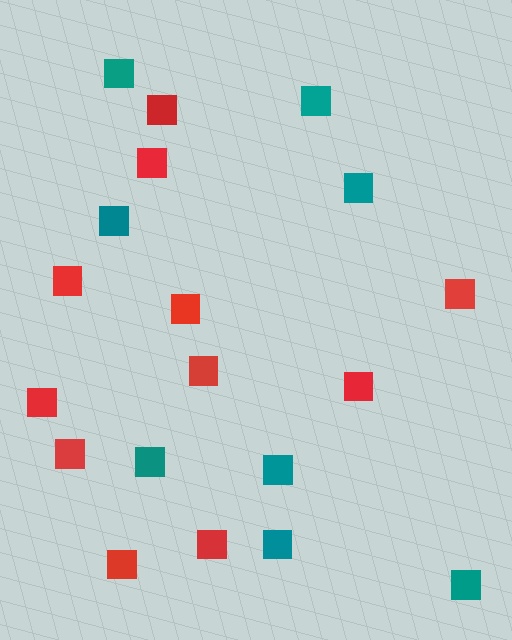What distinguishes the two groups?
There are 2 groups: one group of red squares (11) and one group of teal squares (8).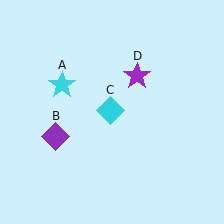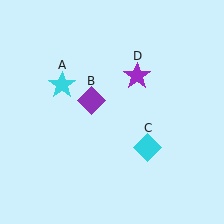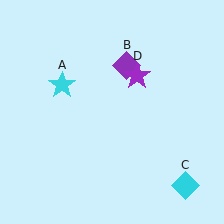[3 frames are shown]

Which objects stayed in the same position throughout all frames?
Cyan star (object A) and purple star (object D) remained stationary.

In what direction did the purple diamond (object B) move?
The purple diamond (object B) moved up and to the right.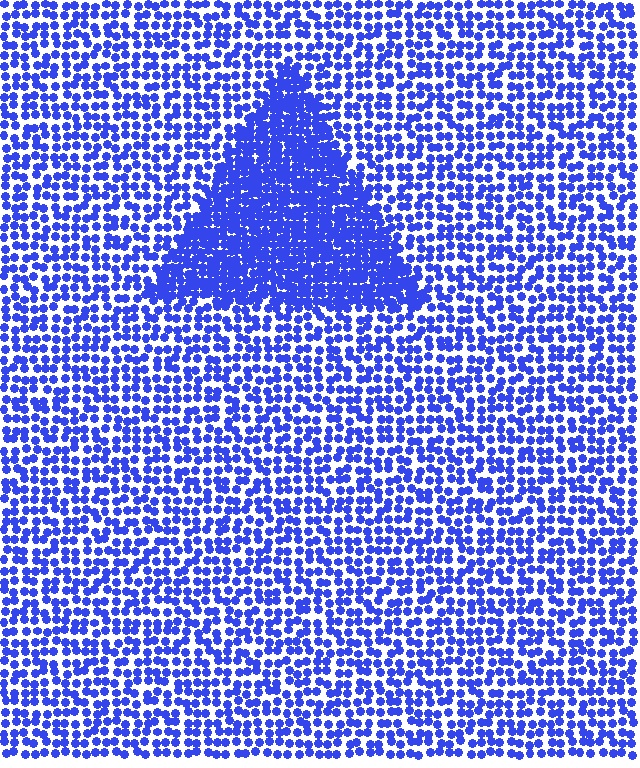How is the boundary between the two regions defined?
The boundary is defined by a change in element density (approximately 2.0x ratio). All elements are the same color, size, and shape.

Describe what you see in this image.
The image contains small blue elements arranged at two different densities. A triangle-shaped region is visible where the elements are more densely packed than the surrounding area.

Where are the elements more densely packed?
The elements are more densely packed inside the triangle boundary.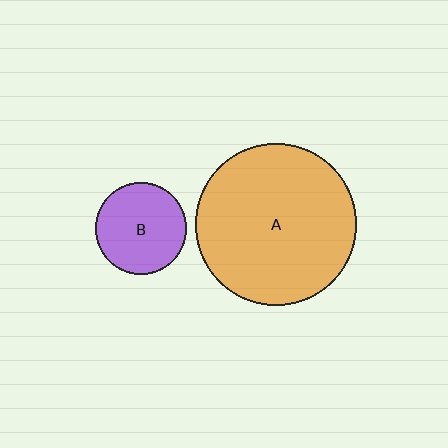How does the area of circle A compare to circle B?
Approximately 3.1 times.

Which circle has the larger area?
Circle A (orange).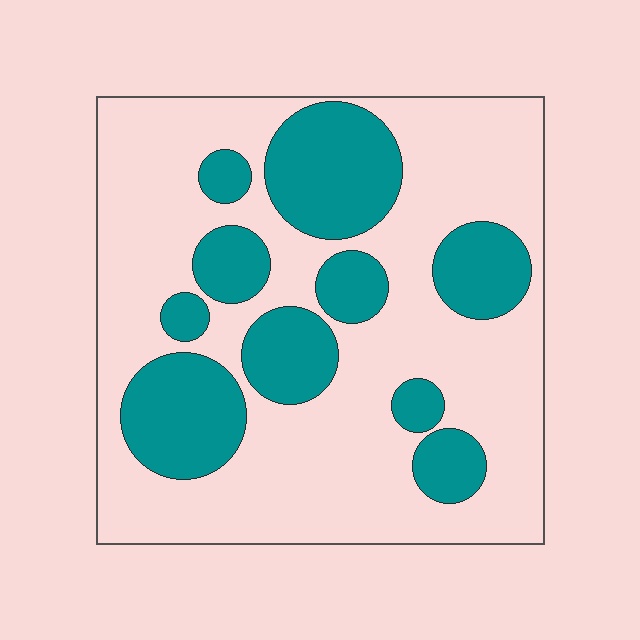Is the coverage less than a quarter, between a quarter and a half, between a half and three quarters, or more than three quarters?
Between a quarter and a half.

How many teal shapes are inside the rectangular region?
10.